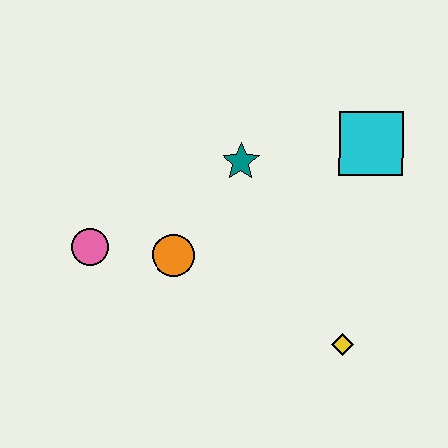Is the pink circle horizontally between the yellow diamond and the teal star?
No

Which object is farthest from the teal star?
The yellow diamond is farthest from the teal star.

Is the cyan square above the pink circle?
Yes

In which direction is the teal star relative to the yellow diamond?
The teal star is above the yellow diamond.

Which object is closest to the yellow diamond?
The orange circle is closest to the yellow diamond.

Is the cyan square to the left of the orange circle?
No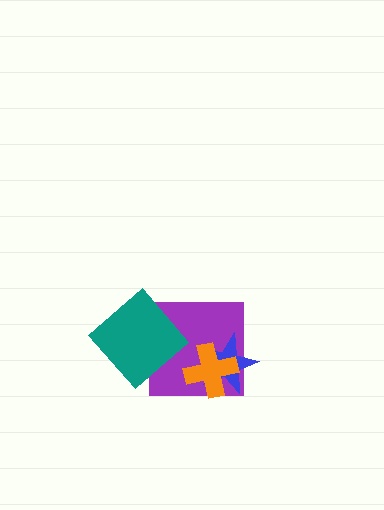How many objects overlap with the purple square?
3 objects overlap with the purple square.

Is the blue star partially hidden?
Yes, it is partially covered by another shape.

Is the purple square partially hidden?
Yes, it is partially covered by another shape.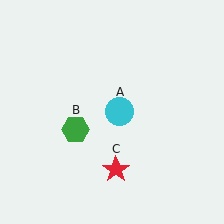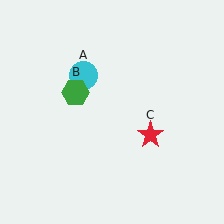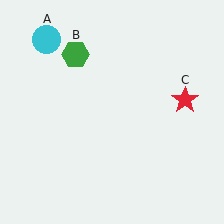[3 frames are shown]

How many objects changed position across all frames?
3 objects changed position: cyan circle (object A), green hexagon (object B), red star (object C).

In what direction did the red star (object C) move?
The red star (object C) moved up and to the right.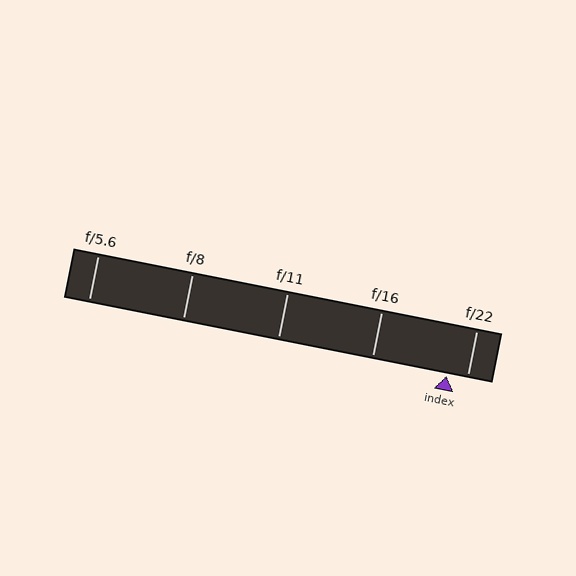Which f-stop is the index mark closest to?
The index mark is closest to f/22.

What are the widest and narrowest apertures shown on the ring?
The widest aperture shown is f/5.6 and the narrowest is f/22.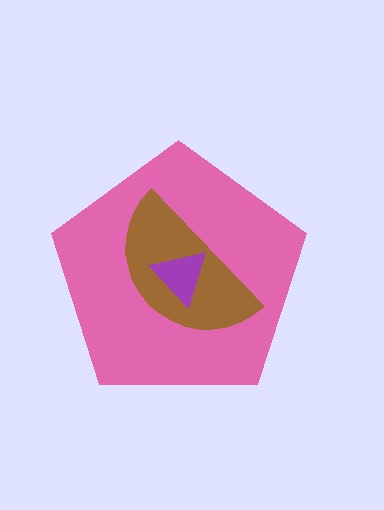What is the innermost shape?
The purple triangle.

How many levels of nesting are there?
3.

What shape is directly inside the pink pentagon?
The brown semicircle.